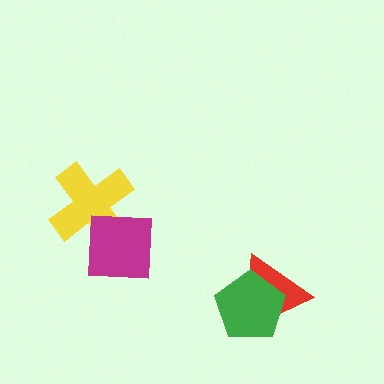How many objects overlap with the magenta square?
1 object overlaps with the magenta square.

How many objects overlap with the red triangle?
1 object overlaps with the red triangle.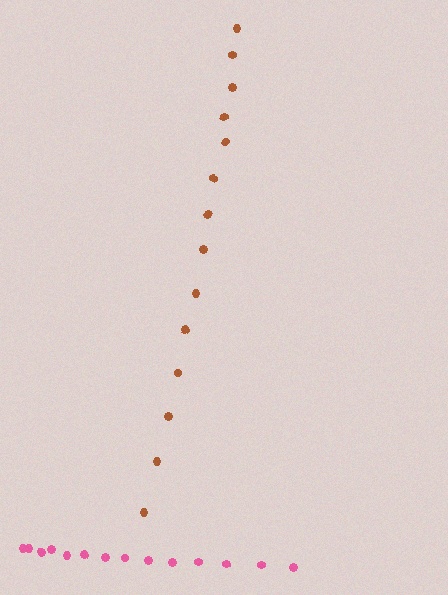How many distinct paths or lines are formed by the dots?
There are 2 distinct paths.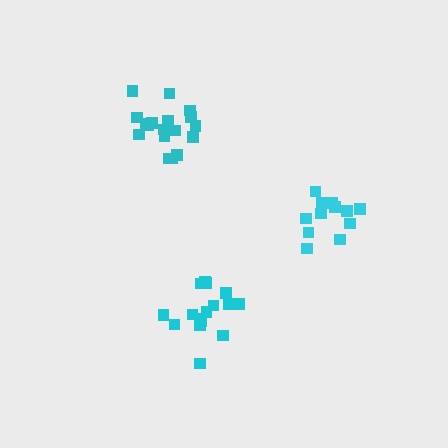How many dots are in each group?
Group 1: 18 dots, Group 2: 16 dots, Group 3: 13 dots (47 total).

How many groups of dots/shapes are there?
There are 3 groups.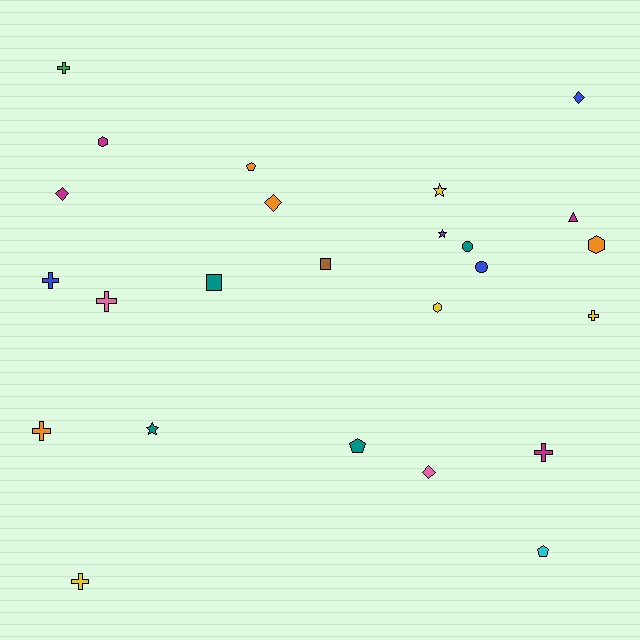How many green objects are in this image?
There is 1 green object.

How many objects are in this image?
There are 25 objects.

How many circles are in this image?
There are 2 circles.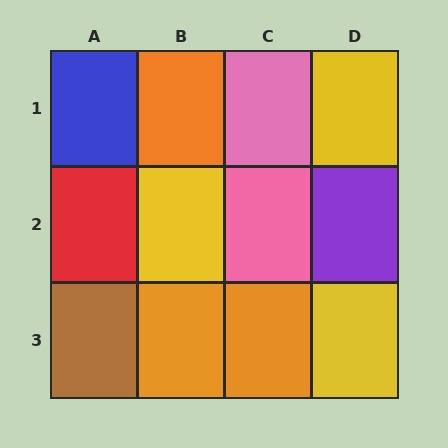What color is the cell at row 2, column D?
Purple.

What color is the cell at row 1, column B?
Orange.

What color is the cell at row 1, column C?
Pink.